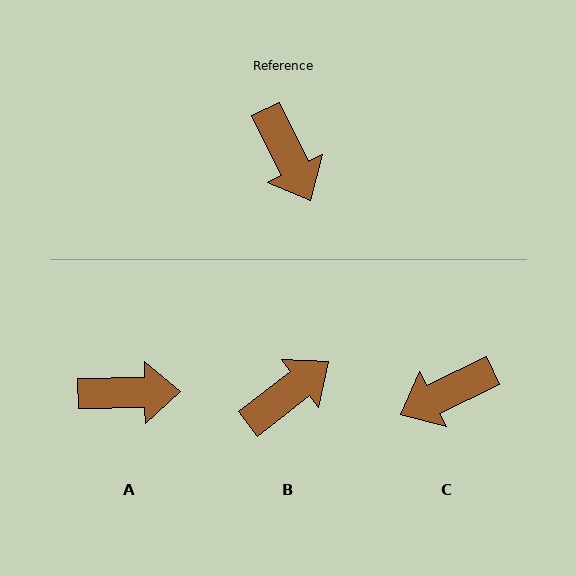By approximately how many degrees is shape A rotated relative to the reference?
Approximately 65 degrees counter-clockwise.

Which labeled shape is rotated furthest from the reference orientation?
B, about 101 degrees away.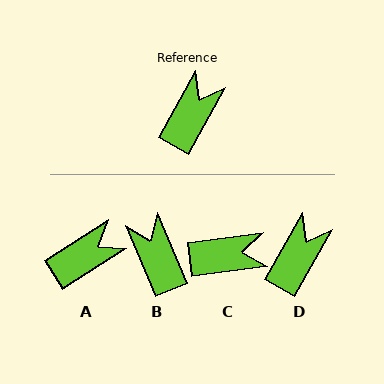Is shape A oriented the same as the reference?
No, it is off by about 28 degrees.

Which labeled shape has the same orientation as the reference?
D.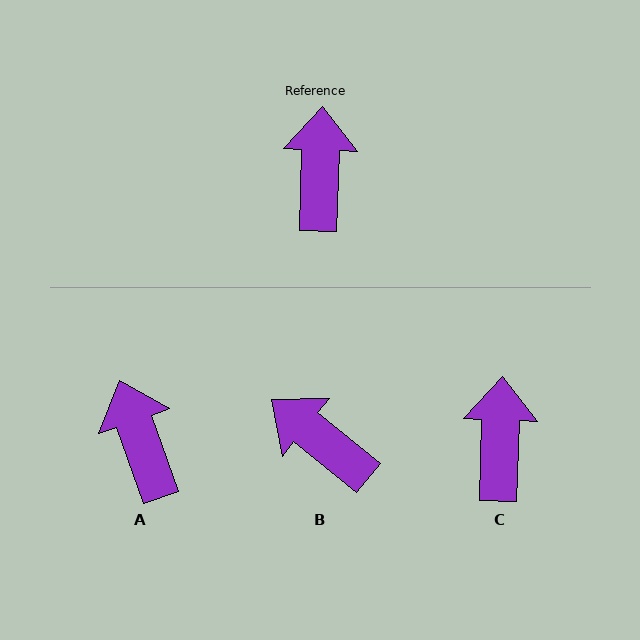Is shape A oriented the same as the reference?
No, it is off by about 21 degrees.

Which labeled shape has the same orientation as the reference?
C.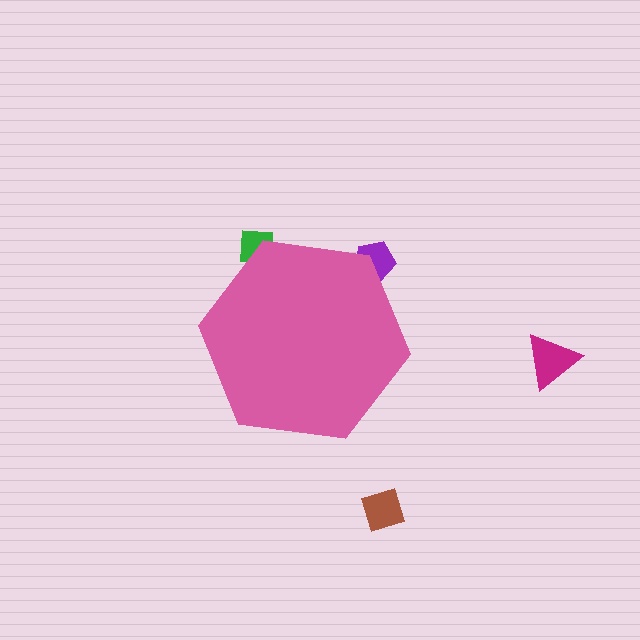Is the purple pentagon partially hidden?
Yes, the purple pentagon is partially hidden behind the pink hexagon.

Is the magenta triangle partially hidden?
No, the magenta triangle is fully visible.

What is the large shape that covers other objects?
A pink hexagon.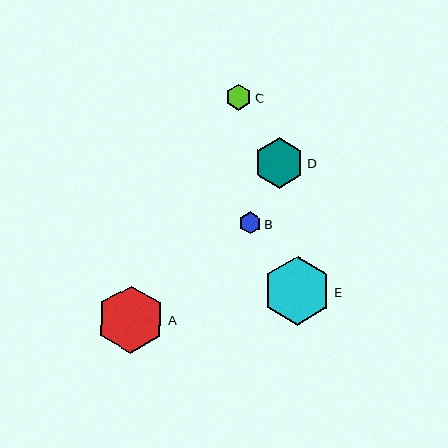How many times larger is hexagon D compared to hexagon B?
Hexagon D is approximately 2.3 times the size of hexagon B.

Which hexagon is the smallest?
Hexagon B is the smallest with a size of approximately 22 pixels.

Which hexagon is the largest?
Hexagon E is the largest with a size of approximately 68 pixels.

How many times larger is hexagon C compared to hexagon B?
Hexagon C is approximately 1.2 times the size of hexagon B.